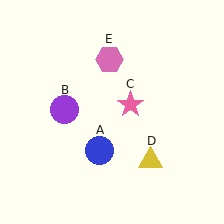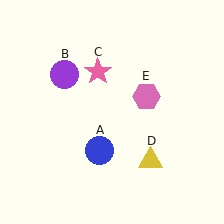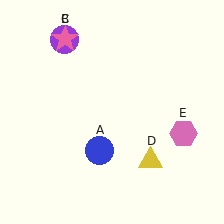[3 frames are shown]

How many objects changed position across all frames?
3 objects changed position: purple circle (object B), pink star (object C), pink hexagon (object E).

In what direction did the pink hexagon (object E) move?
The pink hexagon (object E) moved down and to the right.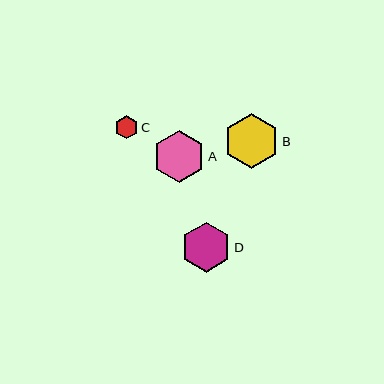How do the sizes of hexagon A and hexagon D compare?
Hexagon A and hexagon D are approximately the same size.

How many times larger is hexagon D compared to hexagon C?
Hexagon D is approximately 2.1 times the size of hexagon C.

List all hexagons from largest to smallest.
From largest to smallest: B, A, D, C.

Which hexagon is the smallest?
Hexagon C is the smallest with a size of approximately 23 pixels.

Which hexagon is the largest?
Hexagon B is the largest with a size of approximately 55 pixels.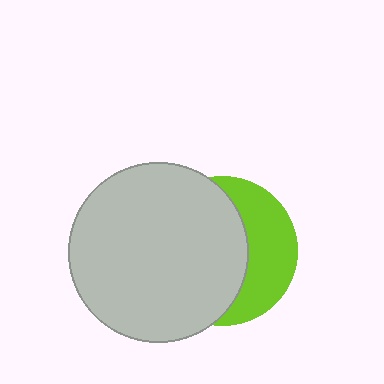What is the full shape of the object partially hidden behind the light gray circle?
The partially hidden object is a lime circle.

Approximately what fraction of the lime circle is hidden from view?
Roughly 62% of the lime circle is hidden behind the light gray circle.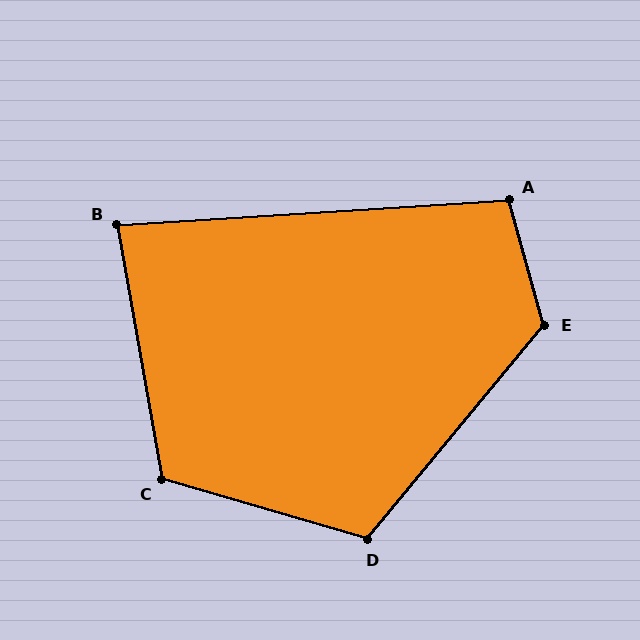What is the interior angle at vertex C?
Approximately 116 degrees (obtuse).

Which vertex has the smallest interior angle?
B, at approximately 84 degrees.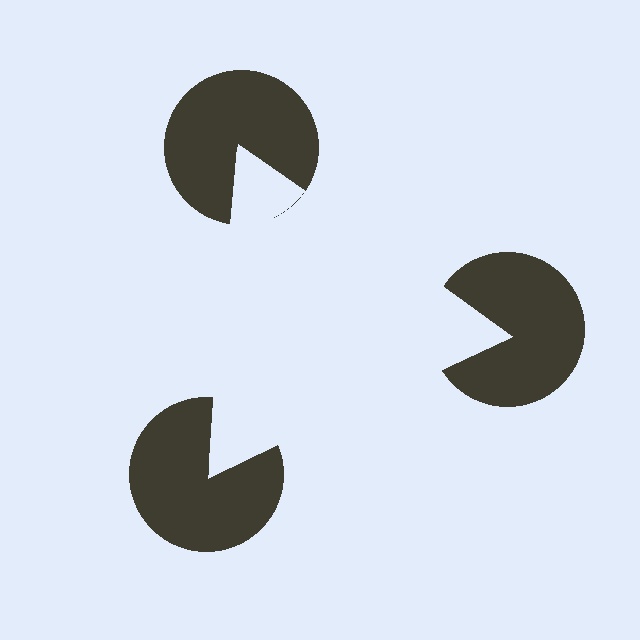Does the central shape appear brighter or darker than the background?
It typically appears slightly brighter than the background, even though no actual brightness change is drawn.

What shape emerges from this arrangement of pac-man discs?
An illusory triangle — its edges are inferred from the aligned wedge cuts in the pac-man discs, not physically drawn.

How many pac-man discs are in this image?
There are 3 — one at each vertex of the illusory triangle.